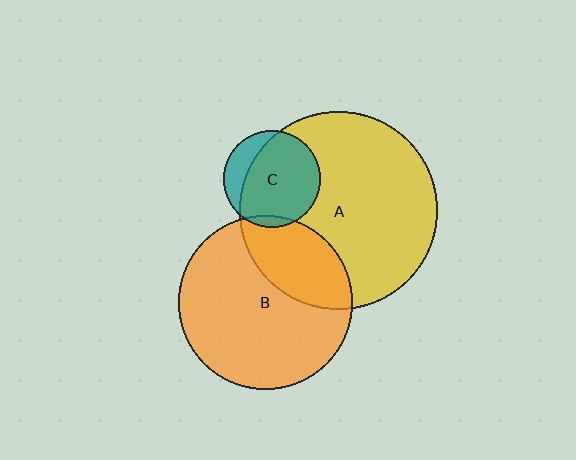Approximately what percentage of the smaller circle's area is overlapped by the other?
Approximately 75%.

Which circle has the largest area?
Circle A (yellow).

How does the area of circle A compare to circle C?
Approximately 4.1 times.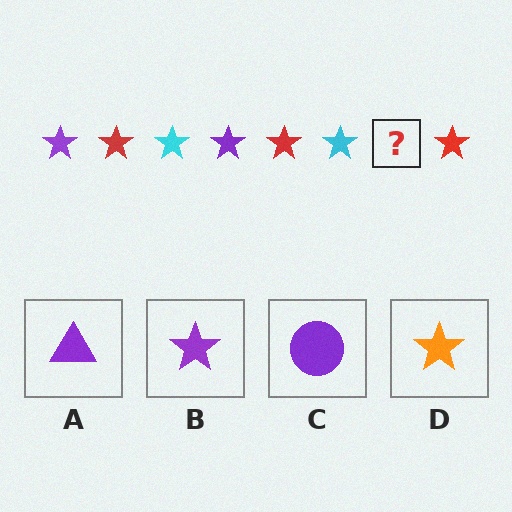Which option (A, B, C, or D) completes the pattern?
B.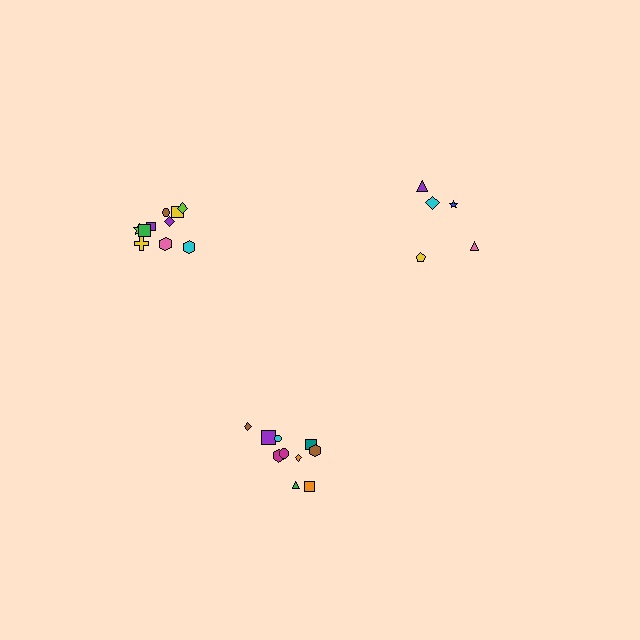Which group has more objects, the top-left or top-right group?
The top-left group.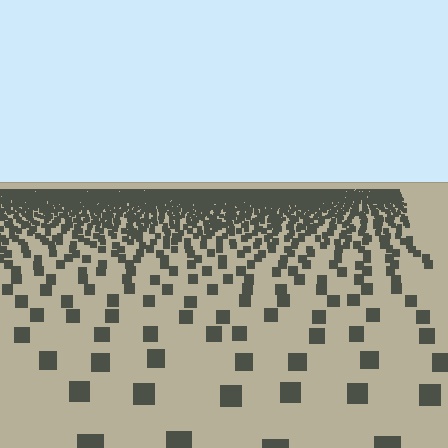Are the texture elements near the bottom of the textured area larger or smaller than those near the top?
Larger. Near the bottom, elements are closer to the viewer and appear at a bigger on-screen size.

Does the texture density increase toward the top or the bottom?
Density increases toward the top.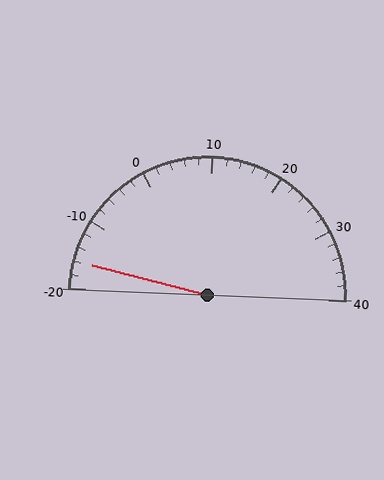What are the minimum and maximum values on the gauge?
The gauge ranges from -20 to 40.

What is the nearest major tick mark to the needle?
The nearest major tick mark is -20.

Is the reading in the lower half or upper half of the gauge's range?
The reading is in the lower half of the range (-20 to 40).